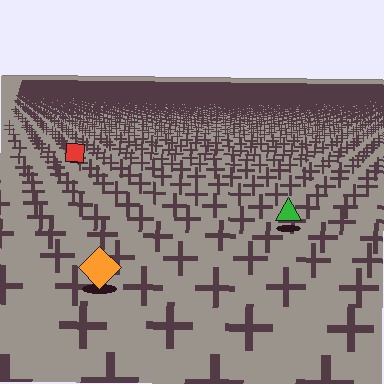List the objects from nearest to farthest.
From nearest to farthest: the orange diamond, the green triangle, the red square.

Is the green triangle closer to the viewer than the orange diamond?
No. The orange diamond is closer — you can tell from the texture gradient: the ground texture is coarser near it.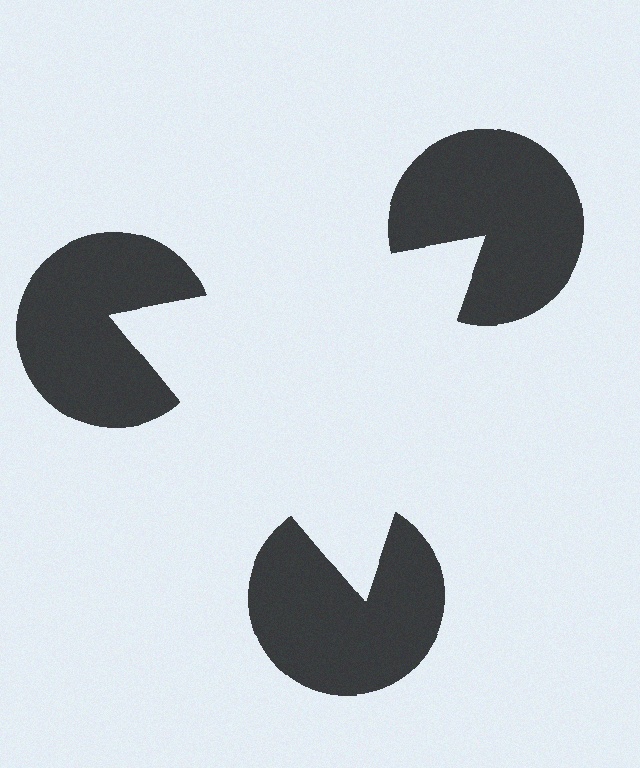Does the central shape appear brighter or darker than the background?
It typically appears slightly brighter than the background, even though no actual brightness change is drawn.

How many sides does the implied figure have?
3 sides.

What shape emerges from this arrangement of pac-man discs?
An illusory triangle — its edges are inferred from the aligned wedge cuts in the pac-man discs, not physically drawn.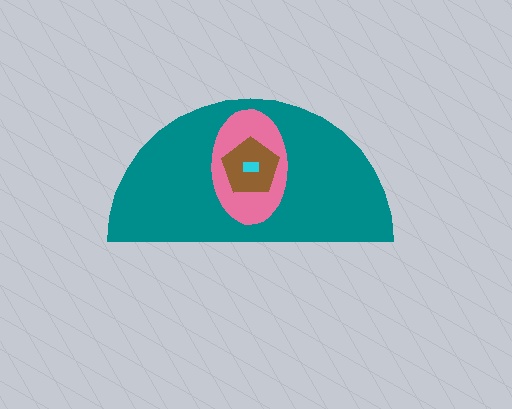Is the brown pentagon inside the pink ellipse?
Yes.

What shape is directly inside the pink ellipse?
The brown pentagon.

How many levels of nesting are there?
4.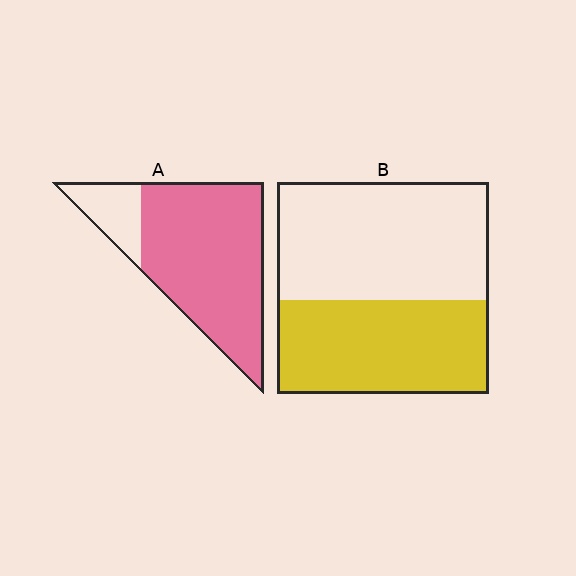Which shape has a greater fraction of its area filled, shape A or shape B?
Shape A.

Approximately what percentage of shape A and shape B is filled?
A is approximately 80% and B is approximately 45%.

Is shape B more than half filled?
No.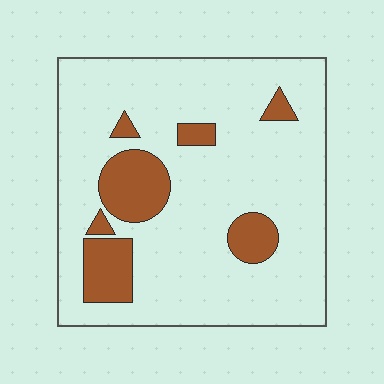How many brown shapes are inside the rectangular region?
7.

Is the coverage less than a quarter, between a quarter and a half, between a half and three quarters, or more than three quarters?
Less than a quarter.